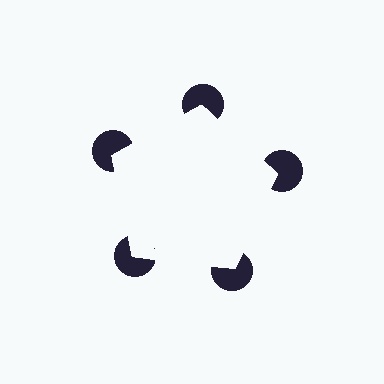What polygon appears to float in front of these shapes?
An illusory pentagon — its edges are inferred from the aligned wedge cuts in the pac-man discs, not physically drawn.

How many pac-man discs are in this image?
There are 5 — one at each vertex of the illusory pentagon.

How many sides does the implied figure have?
5 sides.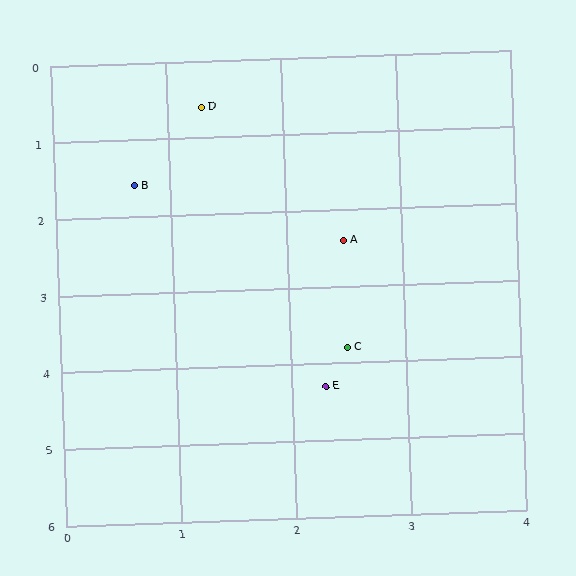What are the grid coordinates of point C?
Point C is at approximately (2.5, 3.8).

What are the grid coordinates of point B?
Point B is at approximately (0.7, 1.6).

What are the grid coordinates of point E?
Point E is at approximately (2.3, 4.3).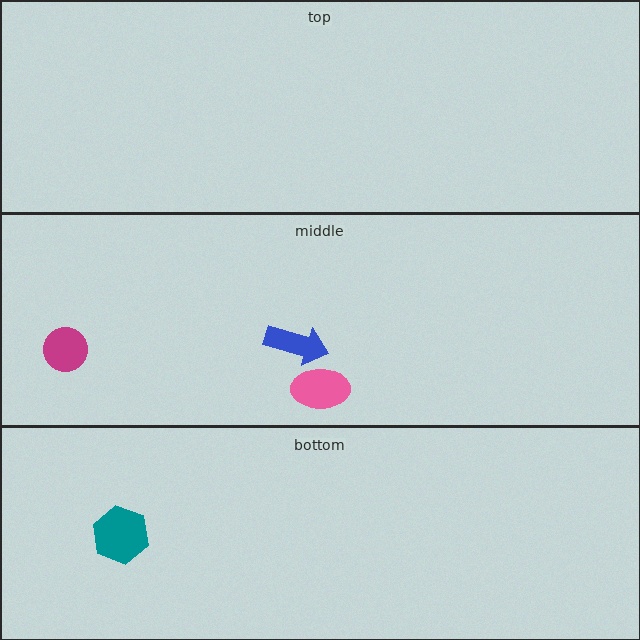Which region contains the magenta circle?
The middle region.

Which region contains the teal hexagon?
The bottom region.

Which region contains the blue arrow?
The middle region.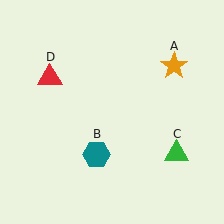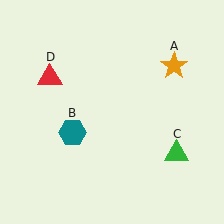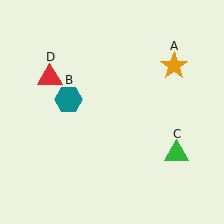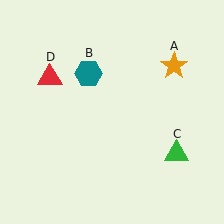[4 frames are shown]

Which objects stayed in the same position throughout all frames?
Orange star (object A) and green triangle (object C) and red triangle (object D) remained stationary.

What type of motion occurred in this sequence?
The teal hexagon (object B) rotated clockwise around the center of the scene.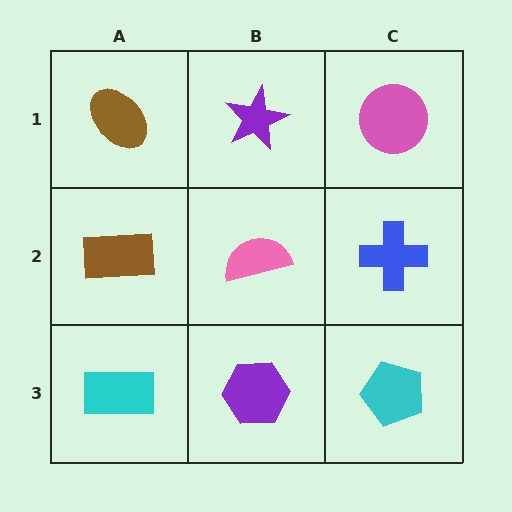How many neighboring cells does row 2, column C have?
3.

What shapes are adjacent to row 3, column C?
A blue cross (row 2, column C), a purple hexagon (row 3, column B).